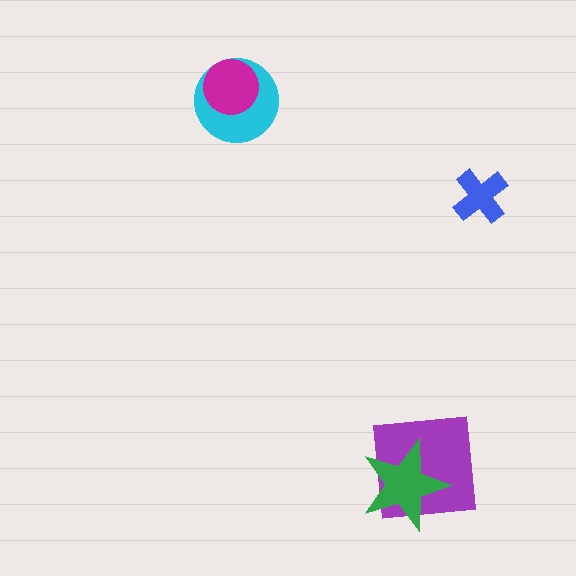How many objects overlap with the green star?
1 object overlaps with the green star.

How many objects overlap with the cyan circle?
1 object overlaps with the cyan circle.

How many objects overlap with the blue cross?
0 objects overlap with the blue cross.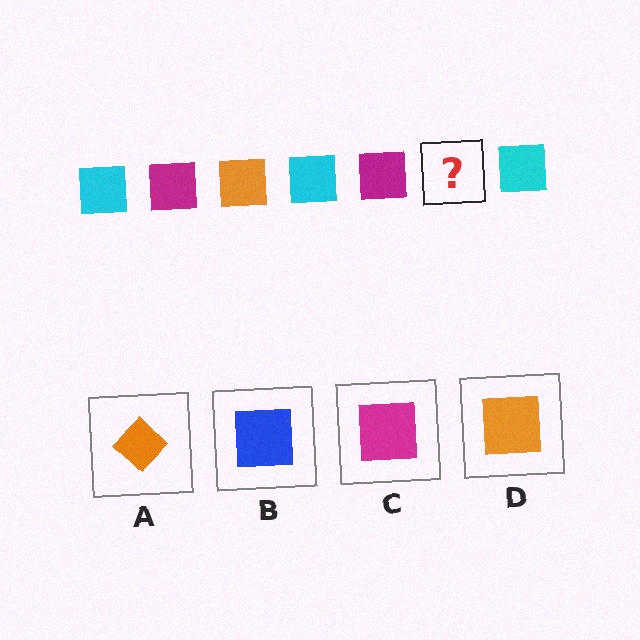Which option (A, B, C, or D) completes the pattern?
D.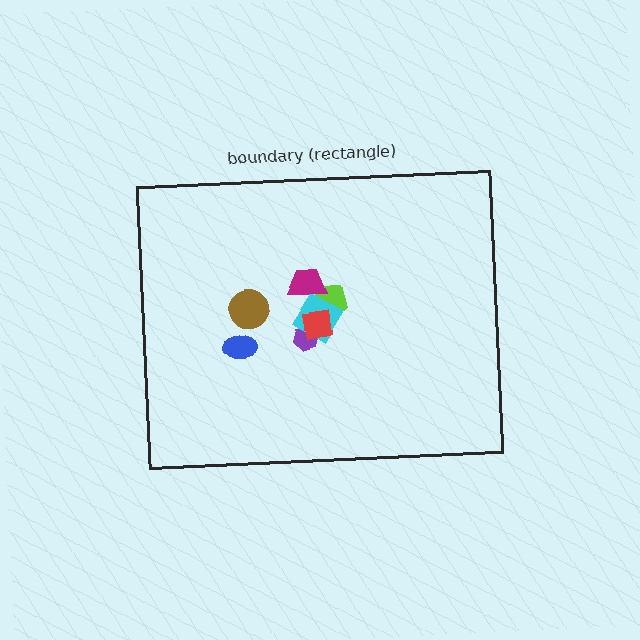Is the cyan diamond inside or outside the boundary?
Inside.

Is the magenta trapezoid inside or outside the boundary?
Inside.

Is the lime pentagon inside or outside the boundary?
Inside.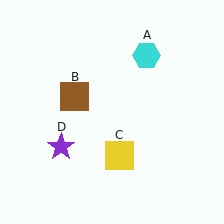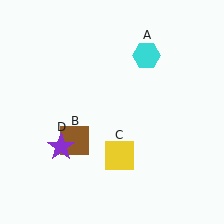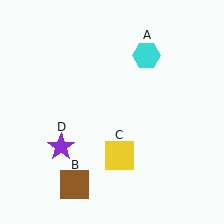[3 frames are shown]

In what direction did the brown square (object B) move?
The brown square (object B) moved down.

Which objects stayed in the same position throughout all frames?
Cyan hexagon (object A) and yellow square (object C) and purple star (object D) remained stationary.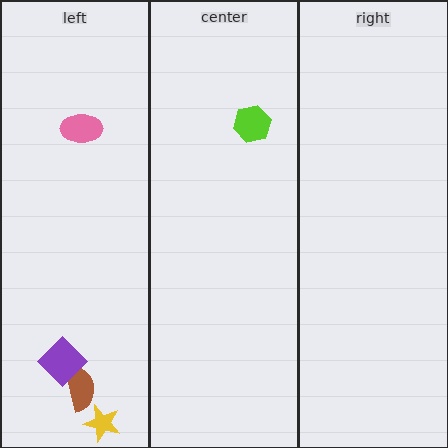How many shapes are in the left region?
4.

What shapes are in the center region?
The lime hexagon.